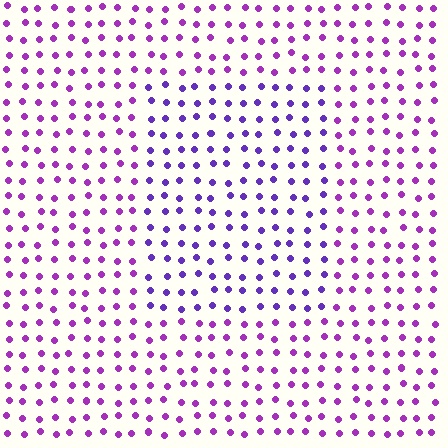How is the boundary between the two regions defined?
The boundary is defined purely by a slight shift in hue (about 28 degrees). Spacing, size, and orientation are identical on both sides.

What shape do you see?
I see a rectangle.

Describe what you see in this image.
The image is filled with small purple elements in a uniform arrangement. A rectangle-shaped region is visible where the elements are tinted to a slightly different hue, forming a subtle color boundary.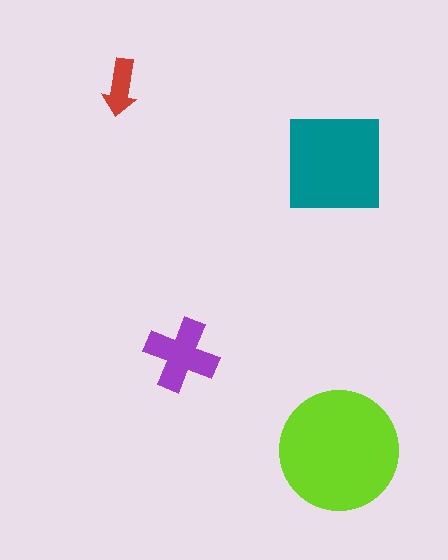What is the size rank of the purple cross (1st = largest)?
3rd.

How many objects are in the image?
There are 4 objects in the image.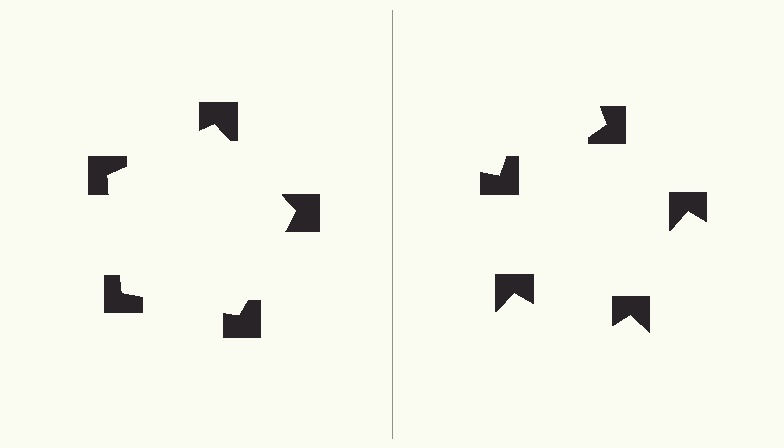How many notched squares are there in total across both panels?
10 — 5 on each side.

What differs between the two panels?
The notched squares are positioned identically on both sides; only the wedge orientations differ. On the left they align to a pentagon; on the right they are misaligned.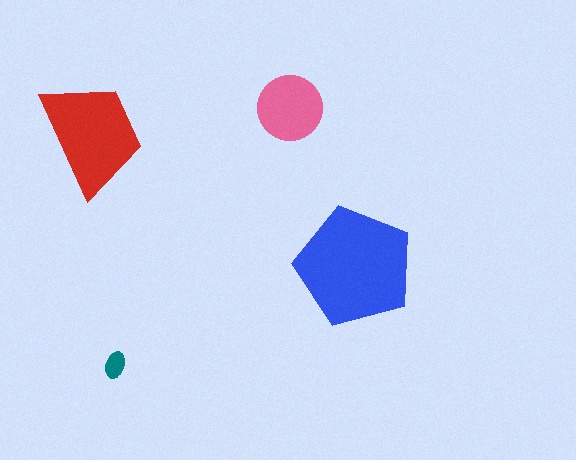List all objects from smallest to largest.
The teal ellipse, the pink circle, the red trapezoid, the blue pentagon.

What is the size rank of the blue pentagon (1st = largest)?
1st.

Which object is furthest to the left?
The red trapezoid is leftmost.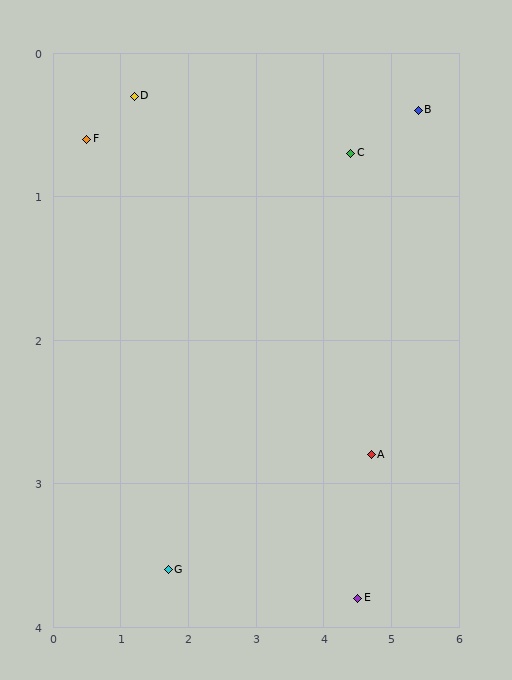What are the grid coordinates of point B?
Point B is at approximately (5.4, 0.4).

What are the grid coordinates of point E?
Point E is at approximately (4.5, 3.8).